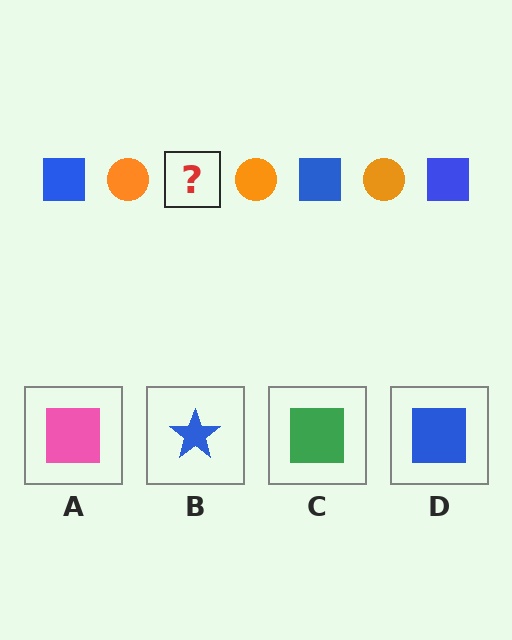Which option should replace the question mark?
Option D.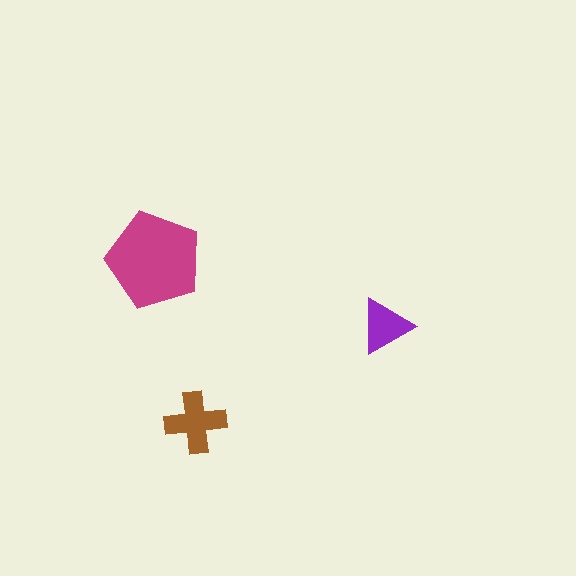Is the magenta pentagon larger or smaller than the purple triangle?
Larger.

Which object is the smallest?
The purple triangle.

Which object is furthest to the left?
The magenta pentagon is leftmost.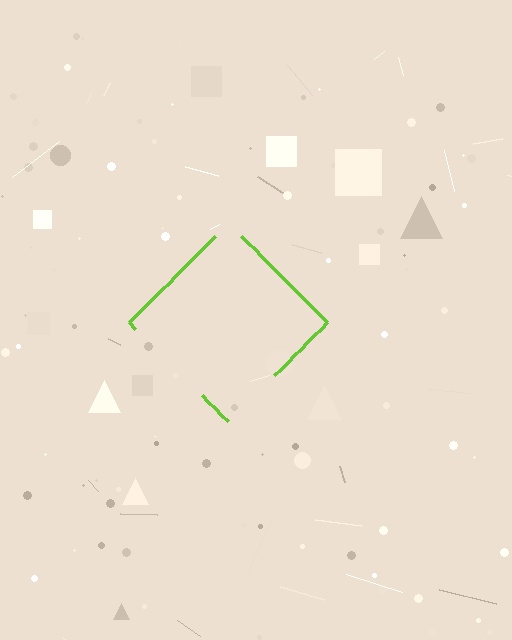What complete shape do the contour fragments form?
The contour fragments form a diamond.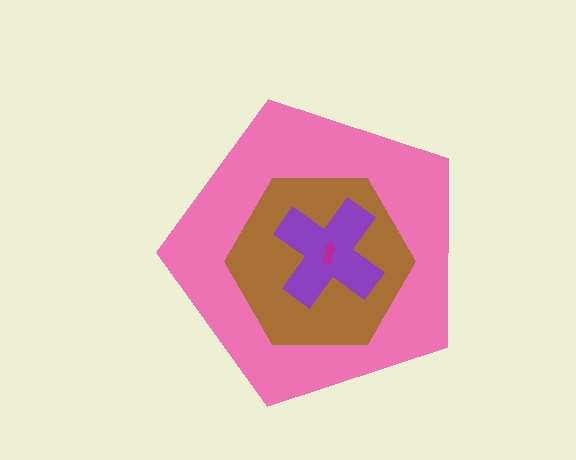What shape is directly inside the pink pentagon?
The brown hexagon.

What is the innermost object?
The magenta arrow.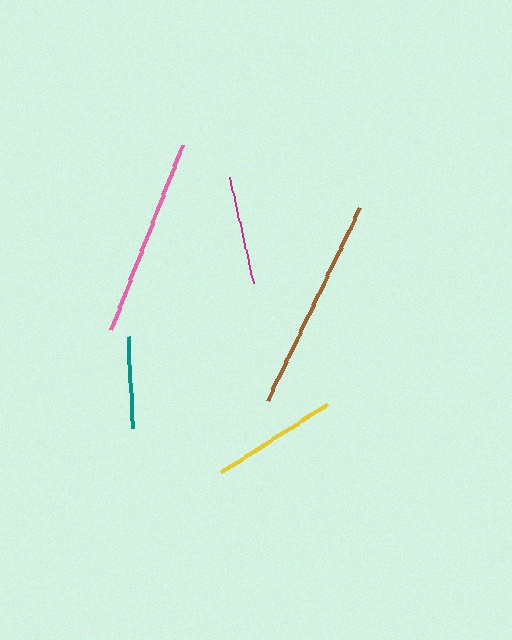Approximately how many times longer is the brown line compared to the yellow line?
The brown line is approximately 1.7 times the length of the yellow line.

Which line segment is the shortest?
The teal line is the shortest at approximately 92 pixels.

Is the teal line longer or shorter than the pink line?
The pink line is longer than the teal line.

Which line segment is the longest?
The brown line is the longest at approximately 214 pixels.